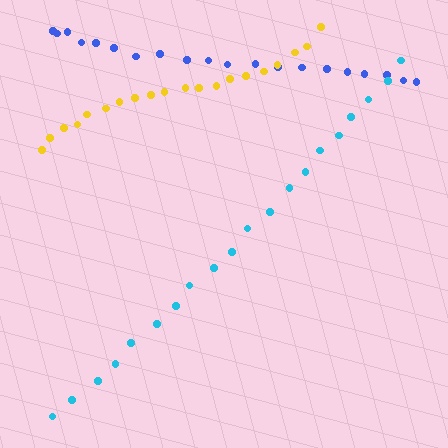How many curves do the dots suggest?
There are 3 distinct paths.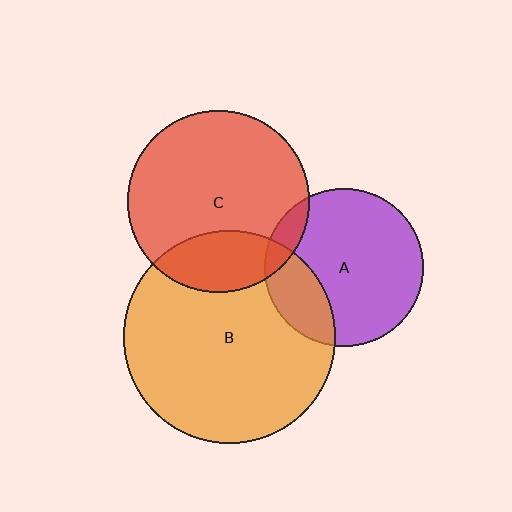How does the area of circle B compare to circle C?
Approximately 1.4 times.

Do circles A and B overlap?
Yes.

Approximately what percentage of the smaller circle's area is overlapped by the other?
Approximately 20%.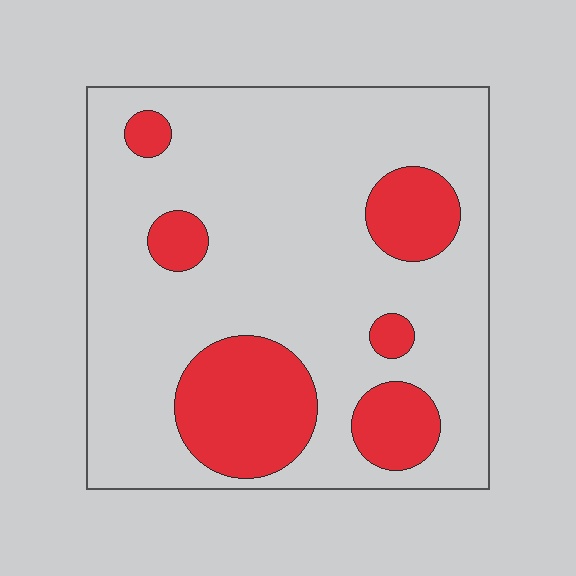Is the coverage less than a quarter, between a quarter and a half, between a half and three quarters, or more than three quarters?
Less than a quarter.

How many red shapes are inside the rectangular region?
6.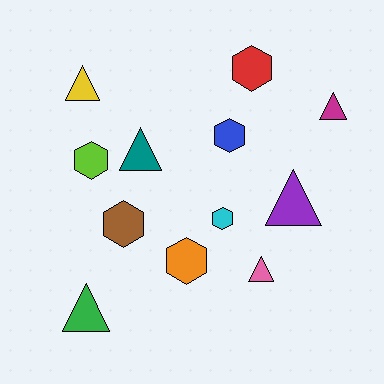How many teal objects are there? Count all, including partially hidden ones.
There is 1 teal object.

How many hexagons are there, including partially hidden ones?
There are 6 hexagons.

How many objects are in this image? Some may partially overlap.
There are 12 objects.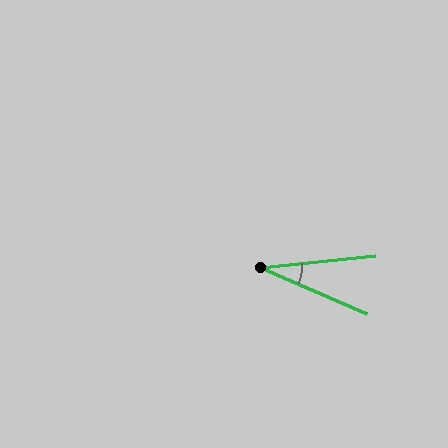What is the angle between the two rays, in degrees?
Approximately 29 degrees.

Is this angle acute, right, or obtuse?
It is acute.